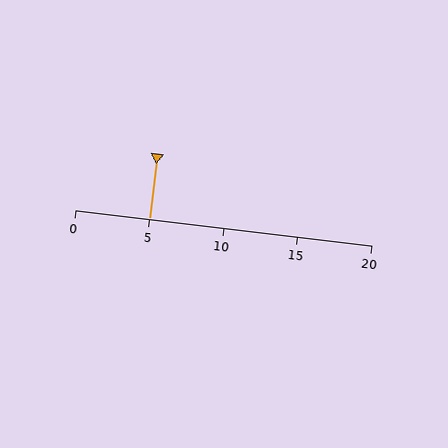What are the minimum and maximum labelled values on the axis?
The axis runs from 0 to 20.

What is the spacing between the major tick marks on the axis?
The major ticks are spaced 5 apart.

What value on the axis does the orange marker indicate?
The marker indicates approximately 5.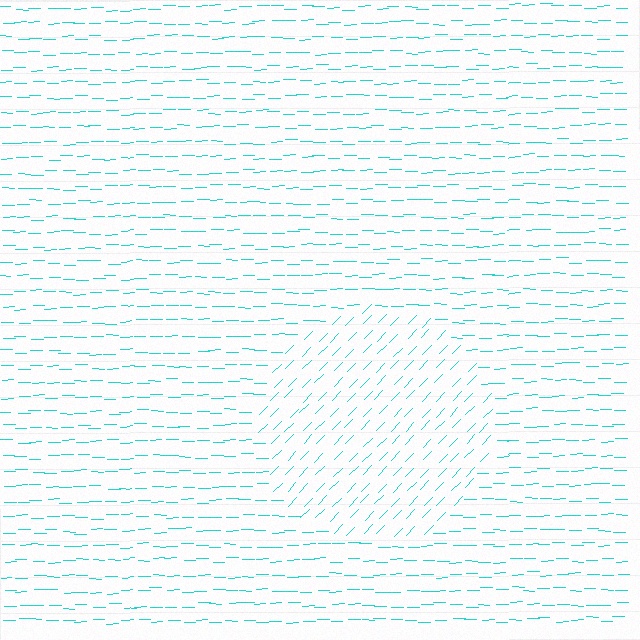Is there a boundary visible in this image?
Yes, there is a texture boundary formed by a change in line orientation.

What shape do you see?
I see a circle.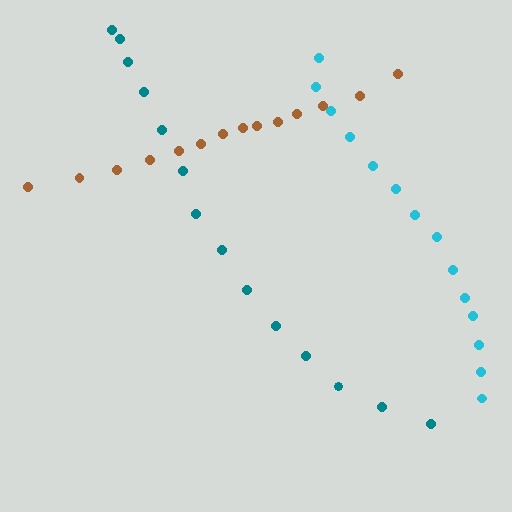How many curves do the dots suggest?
There are 3 distinct paths.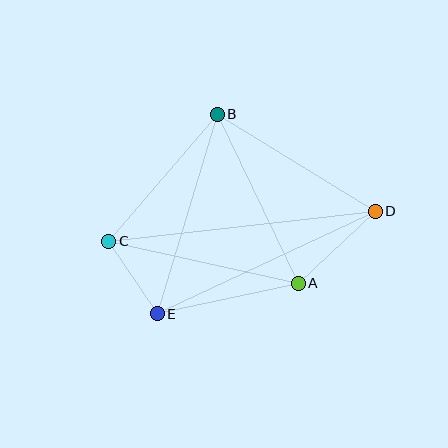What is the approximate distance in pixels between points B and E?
The distance between B and E is approximately 208 pixels.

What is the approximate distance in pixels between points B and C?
The distance between B and C is approximately 167 pixels.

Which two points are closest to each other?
Points C and E are closest to each other.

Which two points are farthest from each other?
Points C and D are farthest from each other.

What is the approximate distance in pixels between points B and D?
The distance between B and D is approximately 185 pixels.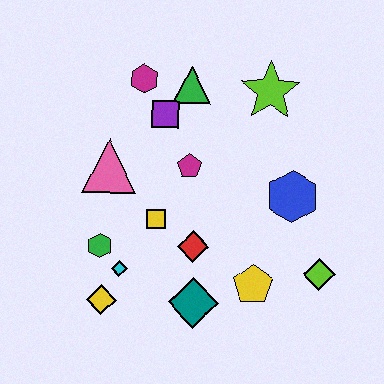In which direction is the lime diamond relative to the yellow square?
The lime diamond is to the right of the yellow square.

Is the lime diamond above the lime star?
No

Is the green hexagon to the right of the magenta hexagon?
No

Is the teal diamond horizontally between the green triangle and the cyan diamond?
No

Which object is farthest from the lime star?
The yellow diamond is farthest from the lime star.